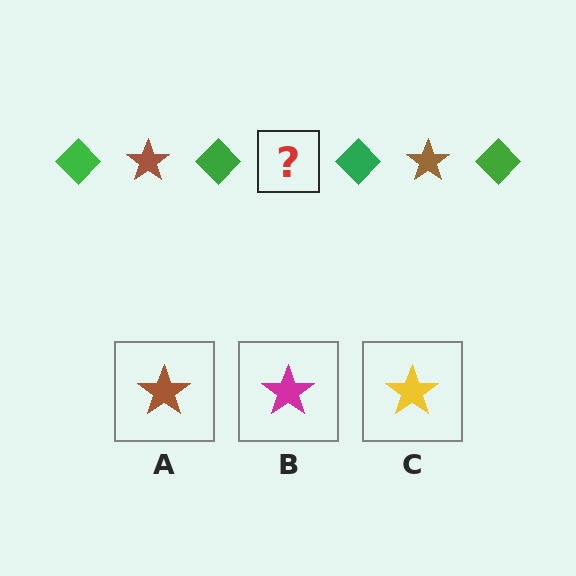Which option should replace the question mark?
Option A.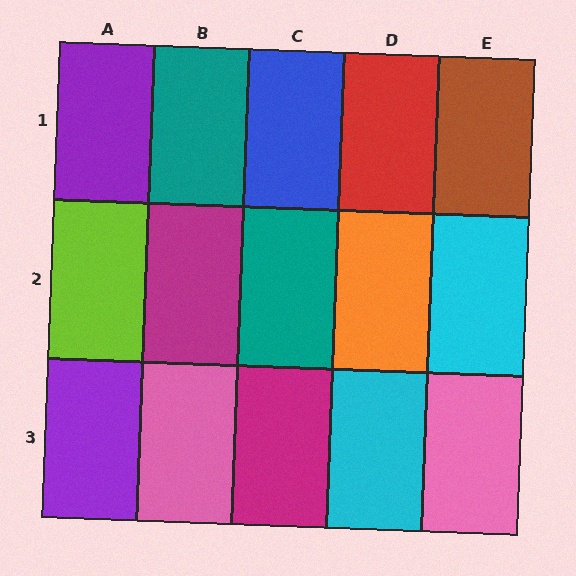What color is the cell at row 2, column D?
Orange.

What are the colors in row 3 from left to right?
Purple, pink, magenta, cyan, pink.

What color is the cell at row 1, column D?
Red.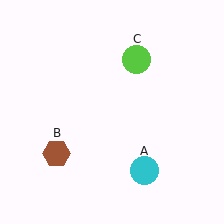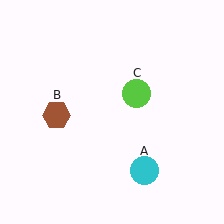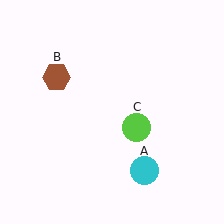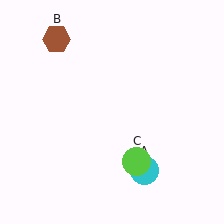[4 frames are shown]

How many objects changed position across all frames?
2 objects changed position: brown hexagon (object B), lime circle (object C).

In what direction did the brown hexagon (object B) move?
The brown hexagon (object B) moved up.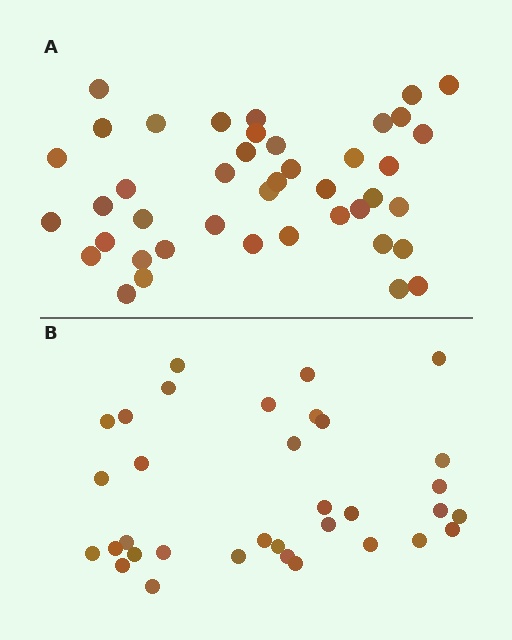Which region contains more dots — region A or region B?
Region A (the top region) has more dots.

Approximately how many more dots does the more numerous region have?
Region A has roughly 8 or so more dots than region B.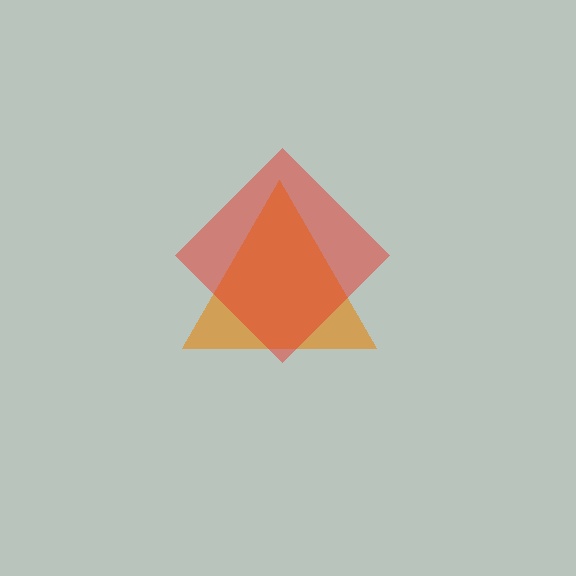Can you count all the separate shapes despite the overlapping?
Yes, there are 2 separate shapes.